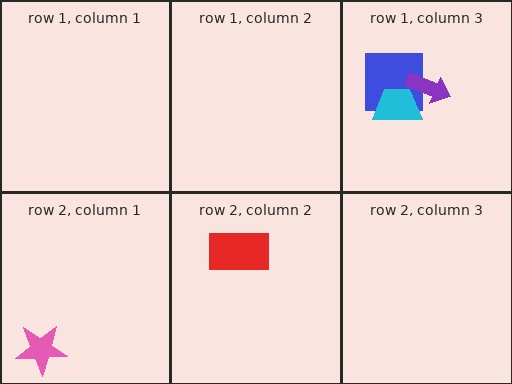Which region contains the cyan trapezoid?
The row 1, column 3 region.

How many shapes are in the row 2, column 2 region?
1.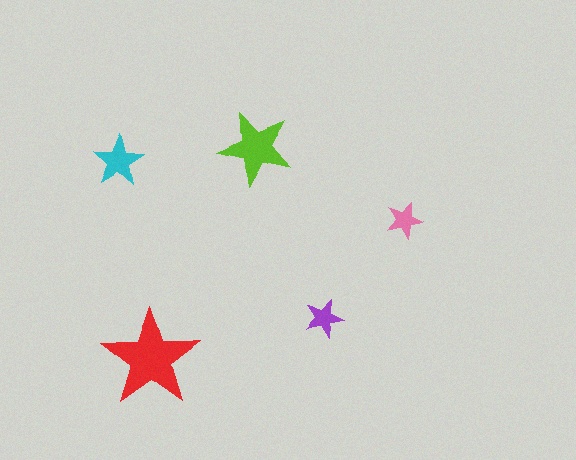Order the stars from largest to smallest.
the red one, the lime one, the cyan one, the purple one, the pink one.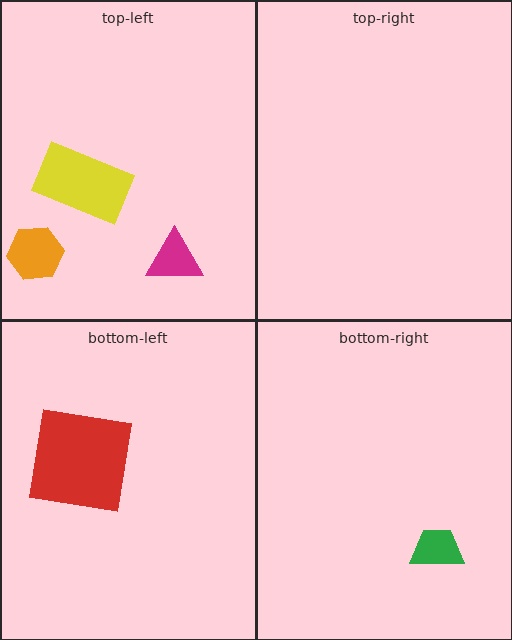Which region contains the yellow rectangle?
The top-left region.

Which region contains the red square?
The bottom-left region.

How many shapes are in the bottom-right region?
1.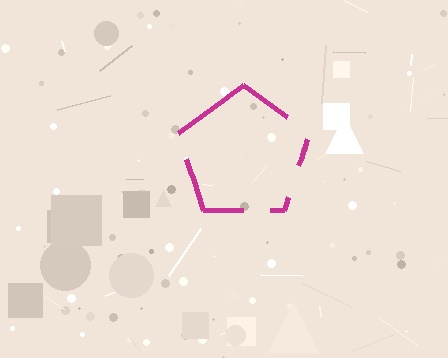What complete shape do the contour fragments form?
The contour fragments form a pentagon.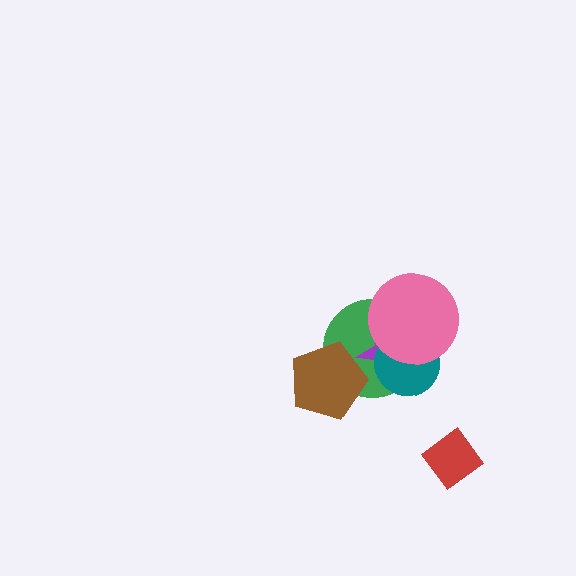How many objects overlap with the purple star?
3 objects overlap with the purple star.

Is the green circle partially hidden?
Yes, it is partially covered by another shape.